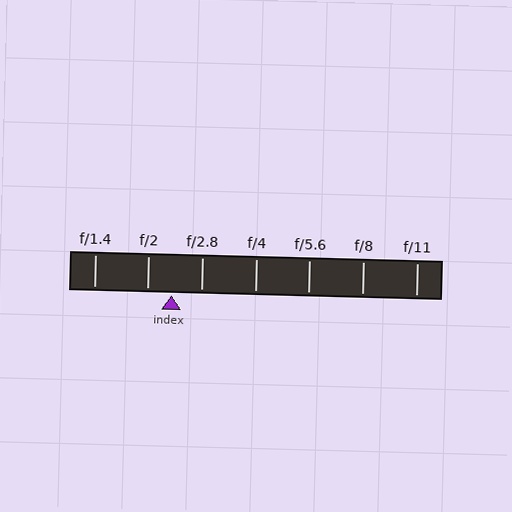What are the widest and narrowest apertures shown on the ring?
The widest aperture shown is f/1.4 and the narrowest is f/11.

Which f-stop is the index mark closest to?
The index mark is closest to f/2.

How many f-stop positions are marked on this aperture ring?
There are 7 f-stop positions marked.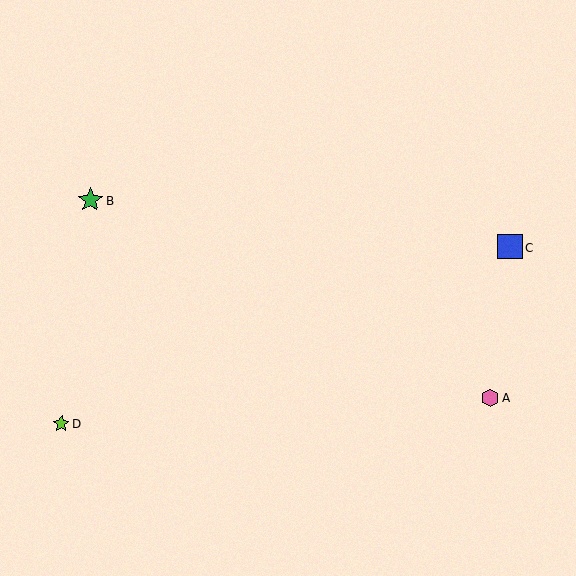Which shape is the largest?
The blue square (labeled C) is the largest.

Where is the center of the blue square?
The center of the blue square is at (510, 247).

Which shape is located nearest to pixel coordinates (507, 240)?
The blue square (labeled C) at (510, 247) is nearest to that location.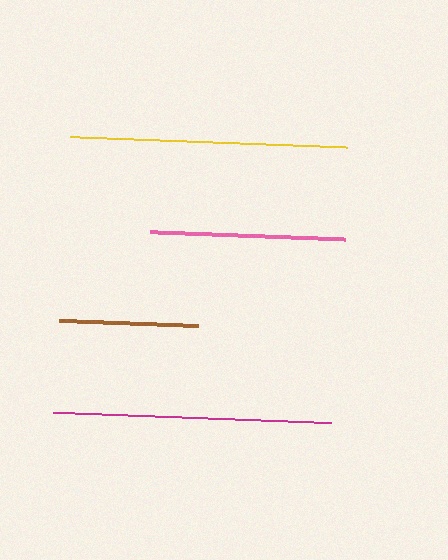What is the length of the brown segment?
The brown segment is approximately 139 pixels long.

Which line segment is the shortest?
The brown line is the shortest at approximately 139 pixels.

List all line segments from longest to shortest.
From longest to shortest: magenta, yellow, pink, brown.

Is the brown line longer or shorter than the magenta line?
The magenta line is longer than the brown line.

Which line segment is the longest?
The magenta line is the longest at approximately 278 pixels.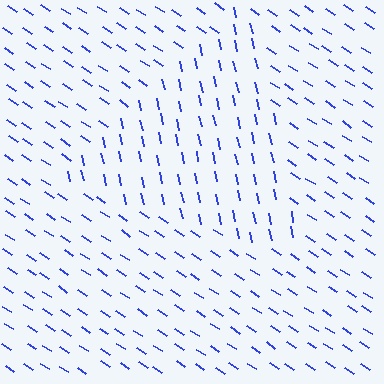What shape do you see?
I see a triangle.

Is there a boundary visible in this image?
Yes, there is a texture boundary formed by a change in line orientation.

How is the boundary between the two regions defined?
The boundary is defined purely by a change in line orientation (approximately 45 degrees difference). All lines are the same color and thickness.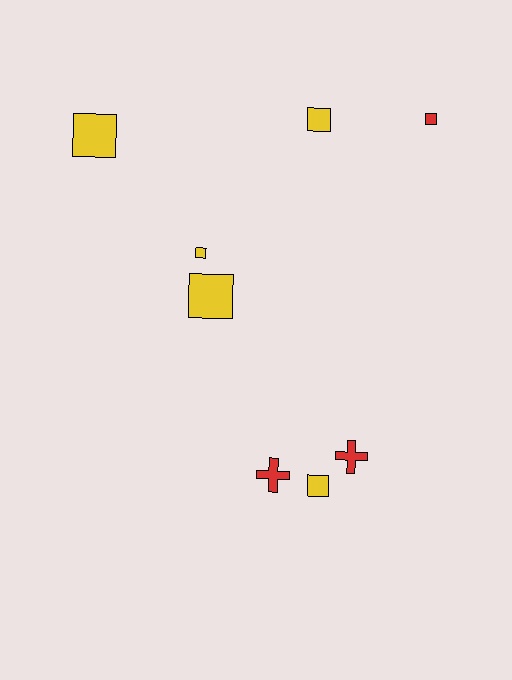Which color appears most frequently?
Yellow, with 5 objects.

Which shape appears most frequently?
Square, with 6 objects.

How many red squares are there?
There is 1 red square.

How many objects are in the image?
There are 8 objects.